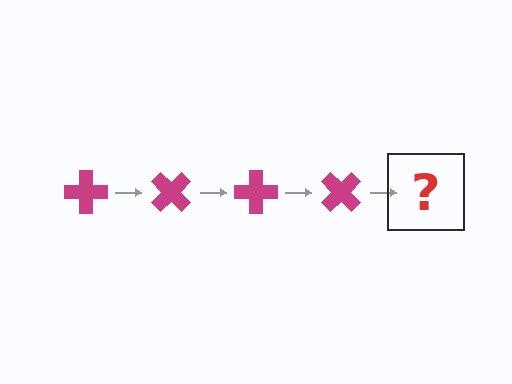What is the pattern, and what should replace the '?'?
The pattern is that the cross rotates 45 degrees each step. The '?' should be a magenta cross rotated 180 degrees.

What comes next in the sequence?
The next element should be a magenta cross rotated 180 degrees.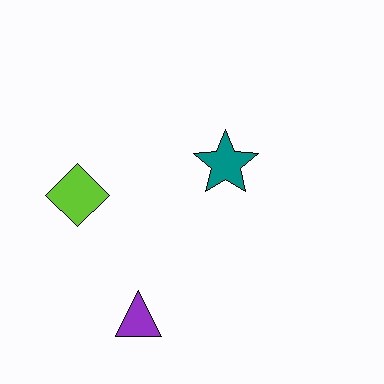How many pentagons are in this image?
There are no pentagons.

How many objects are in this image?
There are 3 objects.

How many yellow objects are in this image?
There are no yellow objects.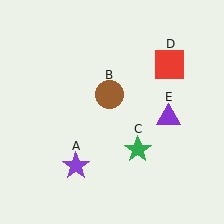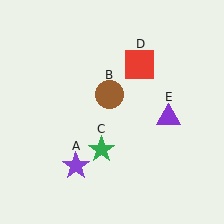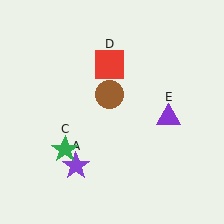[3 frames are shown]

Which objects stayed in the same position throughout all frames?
Purple star (object A) and brown circle (object B) and purple triangle (object E) remained stationary.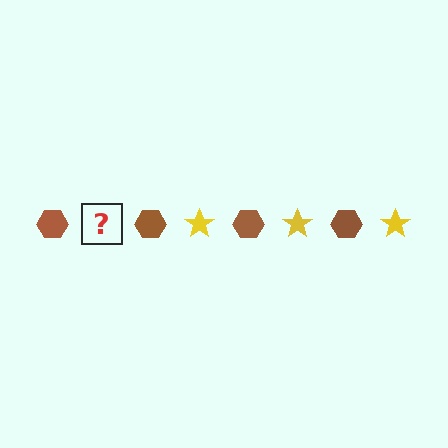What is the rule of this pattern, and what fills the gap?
The rule is that the pattern alternates between brown hexagon and yellow star. The gap should be filled with a yellow star.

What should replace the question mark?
The question mark should be replaced with a yellow star.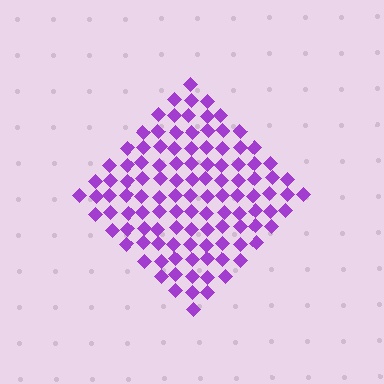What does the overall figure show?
The overall figure shows a diamond.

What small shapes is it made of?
It is made of small diamonds.